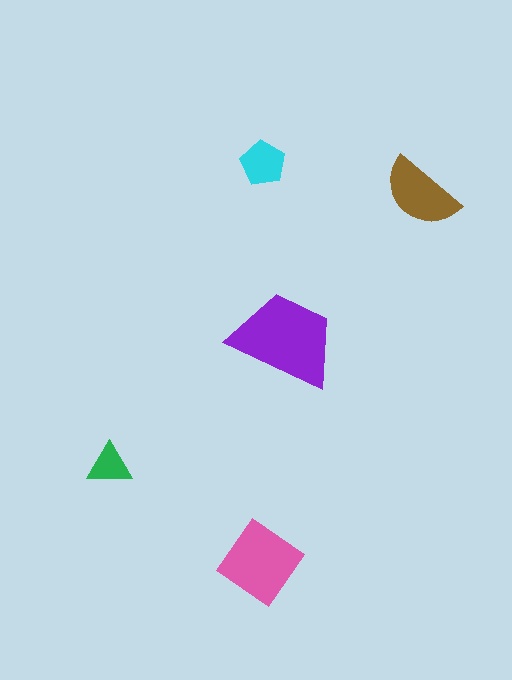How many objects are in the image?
There are 5 objects in the image.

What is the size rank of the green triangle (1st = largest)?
5th.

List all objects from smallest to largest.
The green triangle, the cyan pentagon, the brown semicircle, the pink diamond, the purple trapezoid.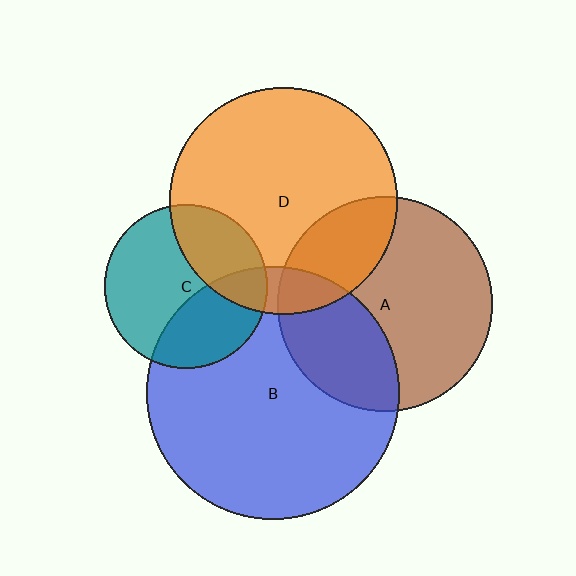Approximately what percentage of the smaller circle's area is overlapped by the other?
Approximately 25%.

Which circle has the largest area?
Circle B (blue).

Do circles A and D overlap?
Yes.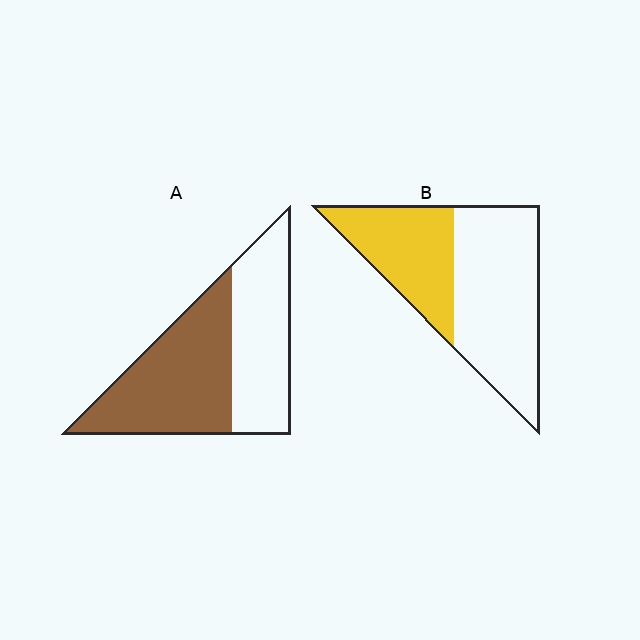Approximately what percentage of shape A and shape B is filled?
A is approximately 55% and B is approximately 40%.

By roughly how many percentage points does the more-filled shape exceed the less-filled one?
By roughly 15 percentage points (A over B).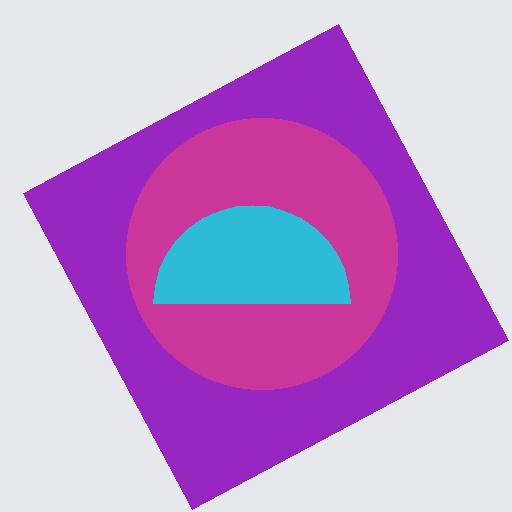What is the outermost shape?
The purple square.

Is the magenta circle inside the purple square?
Yes.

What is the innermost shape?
The cyan semicircle.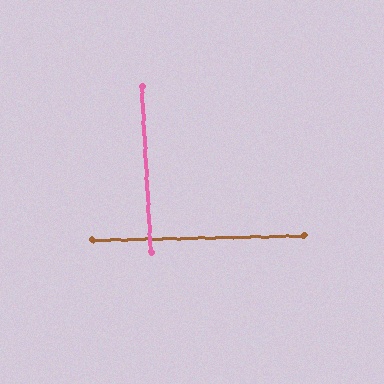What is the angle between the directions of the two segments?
Approximately 88 degrees.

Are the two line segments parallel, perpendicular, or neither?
Perpendicular — they meet at approximately 88°.